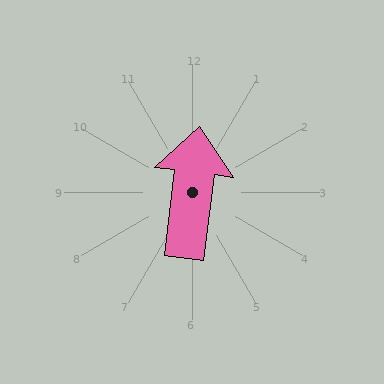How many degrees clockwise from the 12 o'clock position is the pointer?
Approximately 7 degrees.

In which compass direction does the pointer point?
North.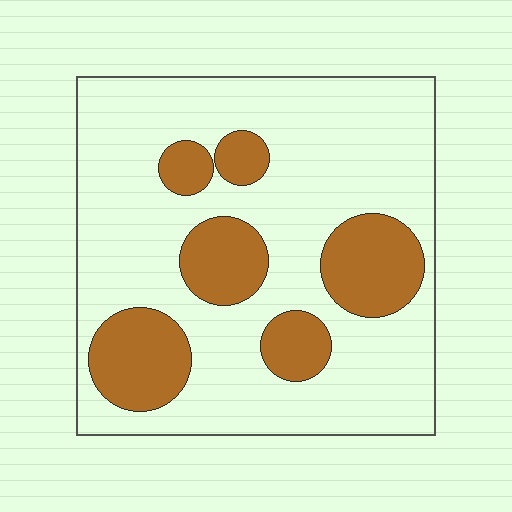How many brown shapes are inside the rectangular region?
6.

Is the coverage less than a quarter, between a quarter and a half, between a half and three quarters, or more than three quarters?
Between a quarter and a half.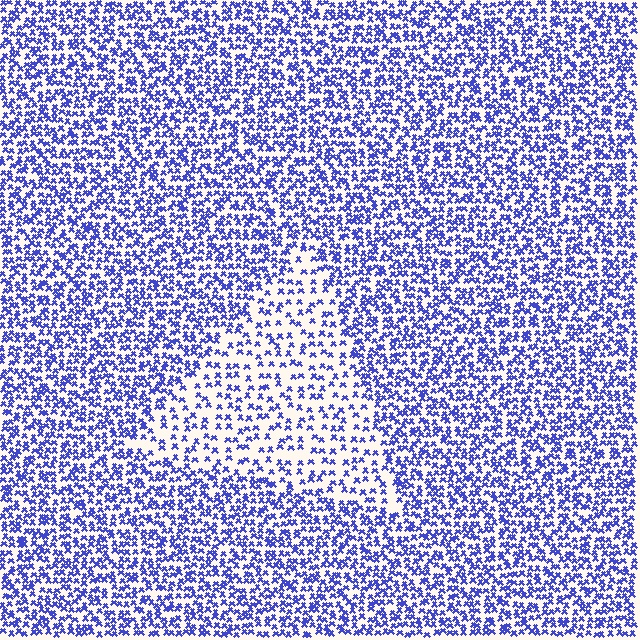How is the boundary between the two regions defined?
The boundary is defined by a change in element density (approximately 2.1x ratio). All elements are the same color, size, and shape.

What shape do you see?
I see a triangle.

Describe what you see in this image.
The image contains small blue elements arranged at two different densities. A triangle-shaped region is visible where the elements are less densely packed than the surrounding area.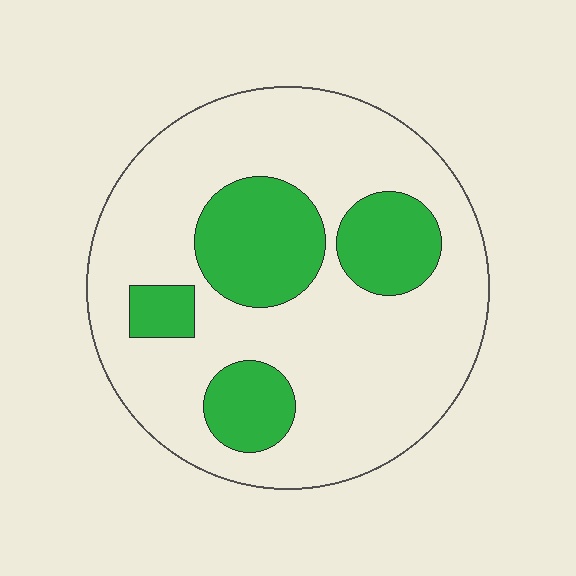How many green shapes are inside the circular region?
4.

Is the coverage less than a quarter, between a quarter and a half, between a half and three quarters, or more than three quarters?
Between a quarter and a half.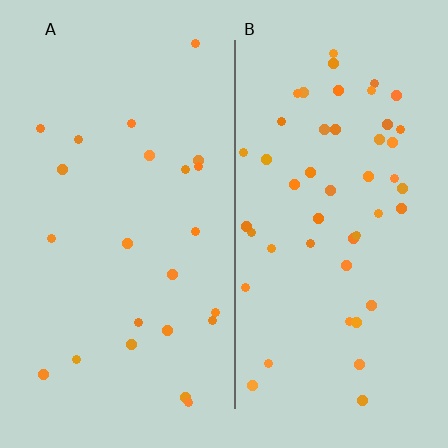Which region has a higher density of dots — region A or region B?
B (the right).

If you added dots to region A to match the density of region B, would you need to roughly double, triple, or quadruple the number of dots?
Approximately double.